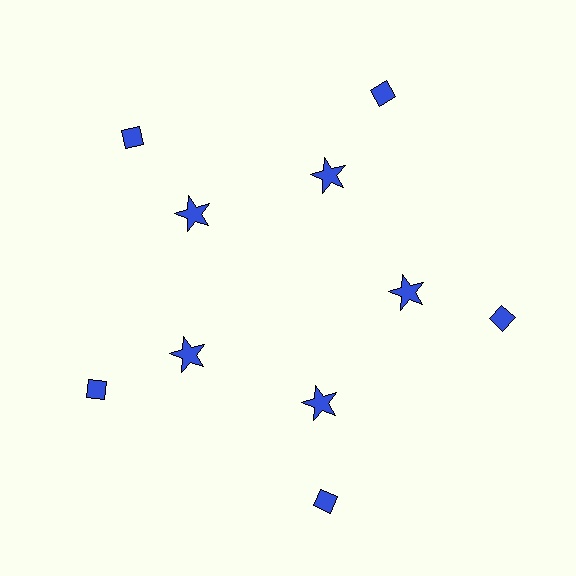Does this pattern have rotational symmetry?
Yes, this pattern has 5-fold rotational symmetry. It looks the same after rotating 72 degrees around the center.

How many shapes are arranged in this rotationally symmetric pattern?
There are 10 shapes, arranged in 5 groups of 2.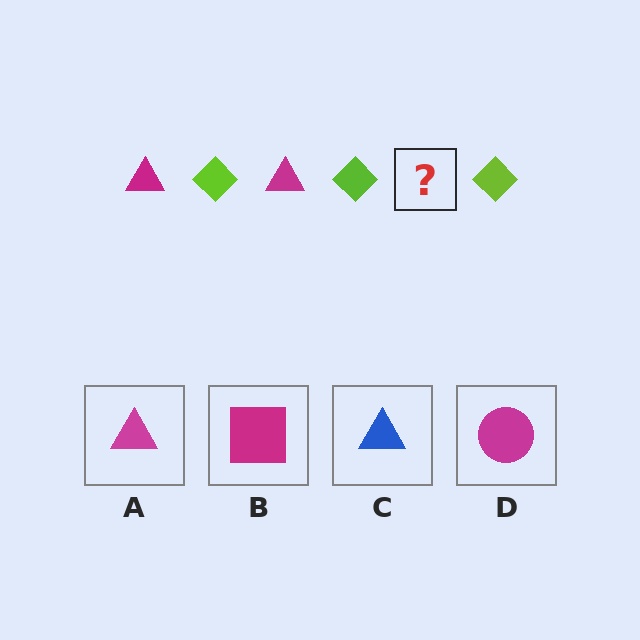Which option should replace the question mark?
Option A.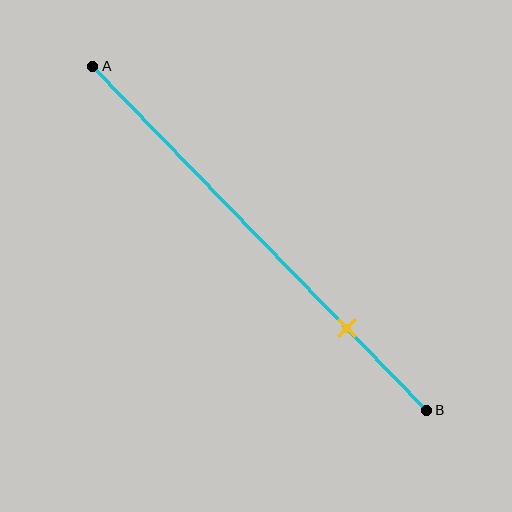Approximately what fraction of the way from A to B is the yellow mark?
The yellow mark is approximately 75% of the way from A to B.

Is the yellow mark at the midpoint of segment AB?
No, the mark is at about 75% from A, not at the 50% midpoint.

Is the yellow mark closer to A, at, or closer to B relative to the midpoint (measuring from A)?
The yellow mark is closer to point B than the midpoint of segment AB.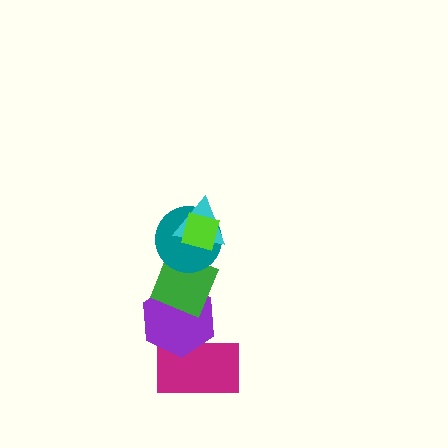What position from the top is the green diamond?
The green diamond is 4th from the top.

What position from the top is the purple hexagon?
The purple hexagon is 5th from the top.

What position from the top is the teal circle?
The teal circle is 3rd from the top.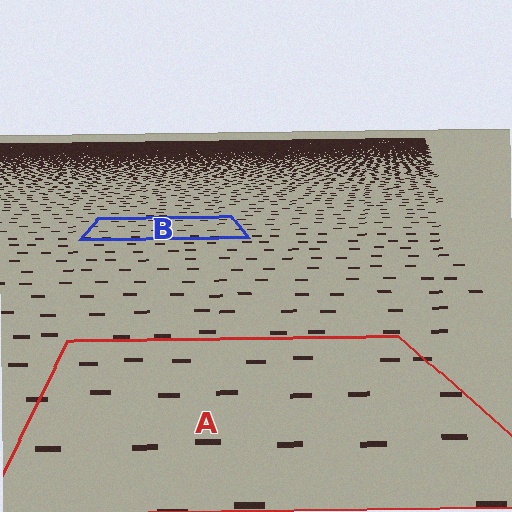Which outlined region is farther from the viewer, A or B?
Region B is farther from the viewer — the texture elements inside it appear smaller and more densely packed.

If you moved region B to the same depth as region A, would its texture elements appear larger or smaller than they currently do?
They would appear larger. At a closer depth, the same texture elements are projected at a bigger on-screen size.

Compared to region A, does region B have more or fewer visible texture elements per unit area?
Region B has more texture elements per unit area — they are packed more densely because it is farther away.